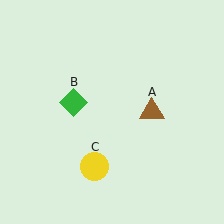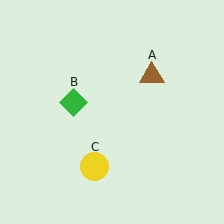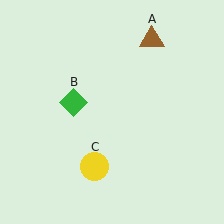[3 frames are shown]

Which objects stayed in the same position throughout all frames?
Green diamond (object B) and yellow circle (object C) remained stationary.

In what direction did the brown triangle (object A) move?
The brown triangle (object A) moved up.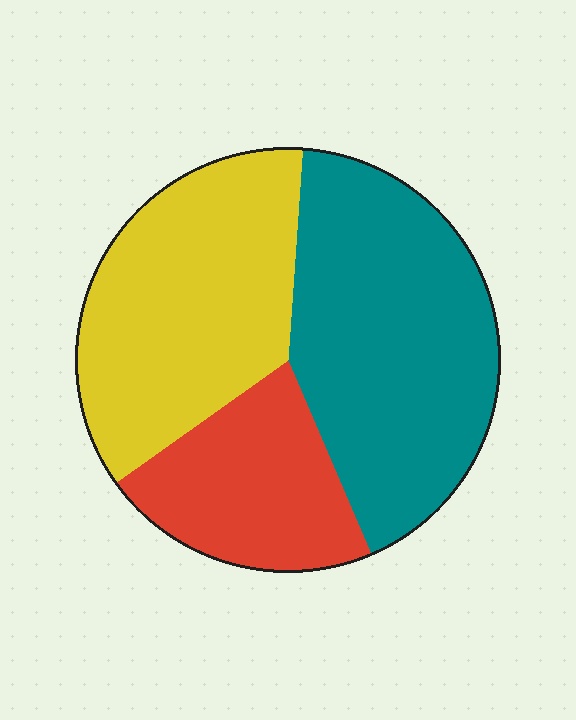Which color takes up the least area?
Red, at roughly 20%.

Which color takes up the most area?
Teal, at roughly 40%.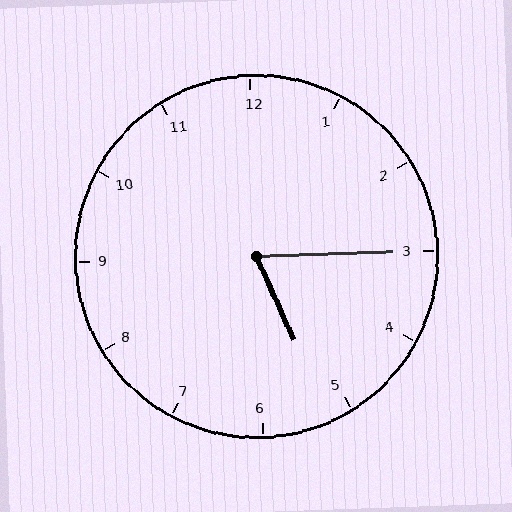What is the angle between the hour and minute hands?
Approximately 68 degrees.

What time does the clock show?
5:15.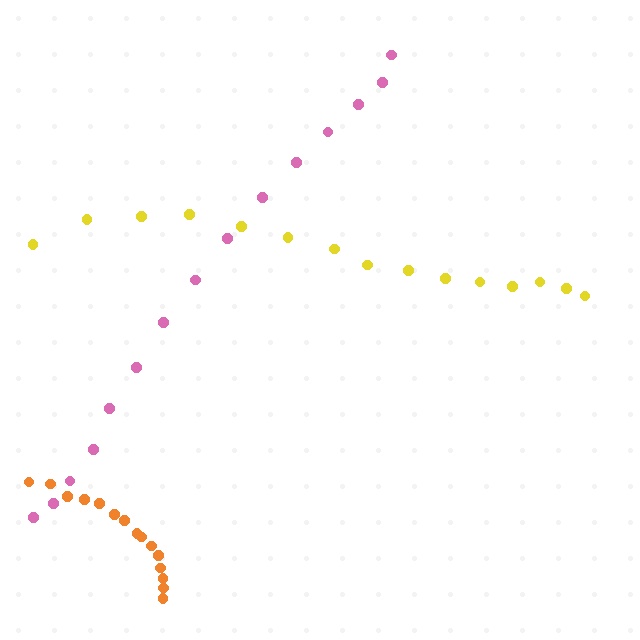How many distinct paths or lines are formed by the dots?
There are 3 distinct paths.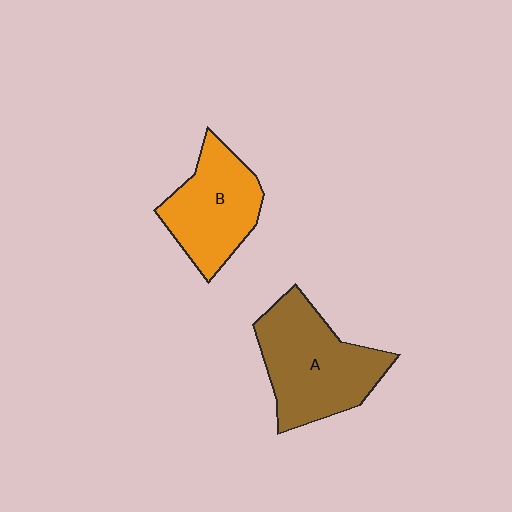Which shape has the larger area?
Shape A (brown).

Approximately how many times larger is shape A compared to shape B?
Approximately 1.3 times.